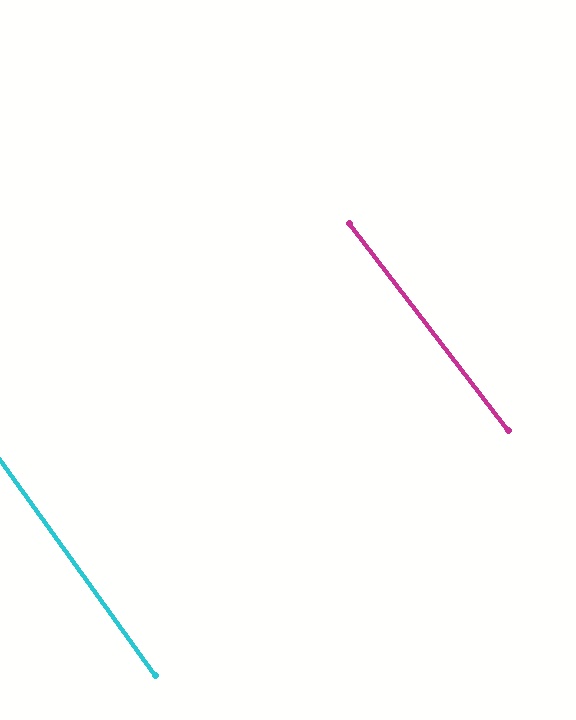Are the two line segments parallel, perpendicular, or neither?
Parallel — their directions differ by only 1.6°.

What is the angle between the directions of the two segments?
Approximately 2 degrees.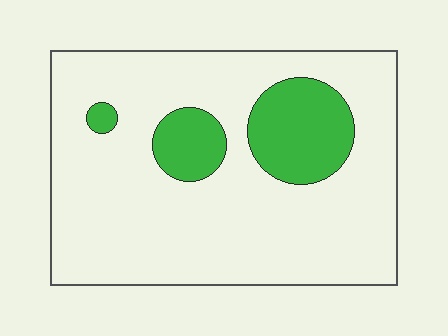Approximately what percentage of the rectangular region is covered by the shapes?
Approximately 15%.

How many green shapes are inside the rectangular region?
3.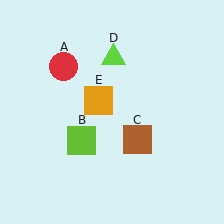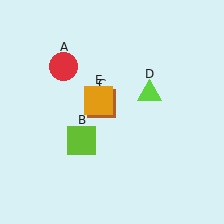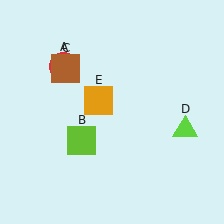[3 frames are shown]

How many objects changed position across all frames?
2 objects changed position: brown square (object C), lime triangle (object D).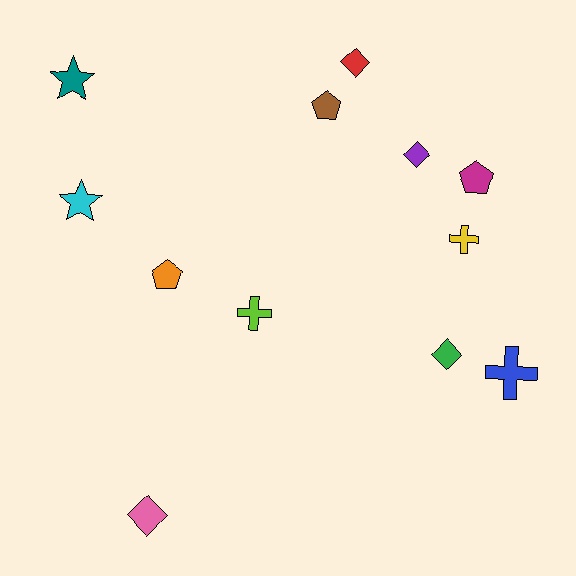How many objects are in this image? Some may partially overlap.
There are 12 objects.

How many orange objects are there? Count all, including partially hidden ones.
There is 1 orange object.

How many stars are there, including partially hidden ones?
There are 2 stars.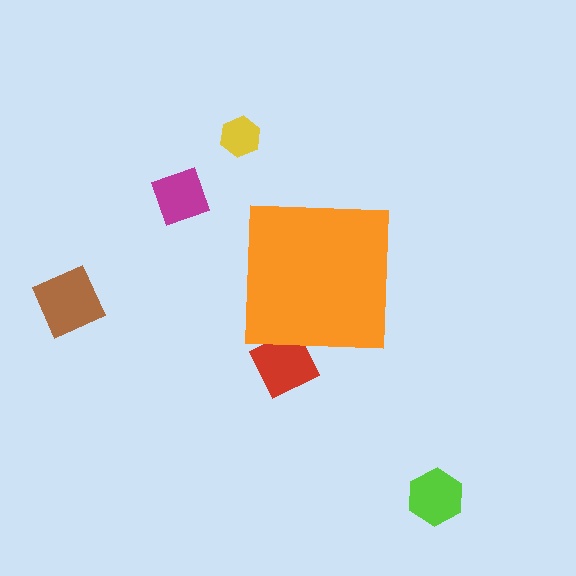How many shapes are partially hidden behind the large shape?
1 shape is partially hidden.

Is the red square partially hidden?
Yes, the red square is partially hidden behind the orange square.